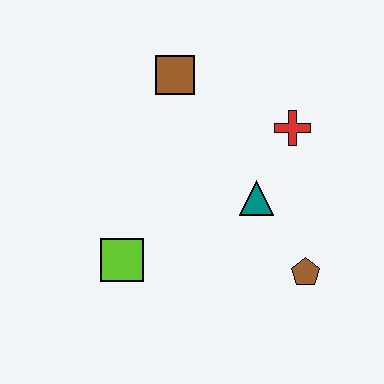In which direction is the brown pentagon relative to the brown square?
The brown pentagon is below the brown square.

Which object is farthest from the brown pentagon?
The brown square is farthest from the brown pentagon.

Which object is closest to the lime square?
The teal triangle is closest to the lime square.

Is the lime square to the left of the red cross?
Yes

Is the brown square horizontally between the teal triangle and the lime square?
Yes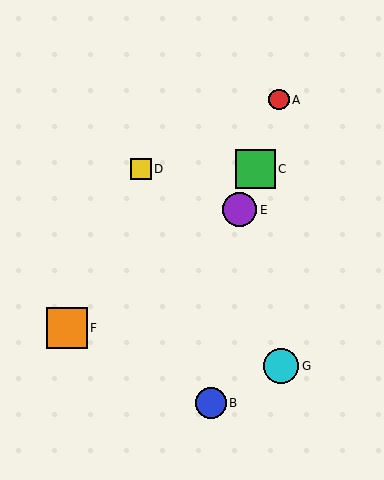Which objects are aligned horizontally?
Objects C, D are aligned horizontally.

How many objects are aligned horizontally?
2 objects (C, D) are aligned horizontally.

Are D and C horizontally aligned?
Yes, both are at y≈169.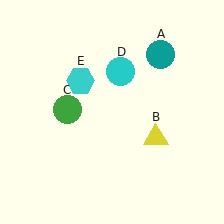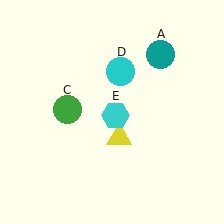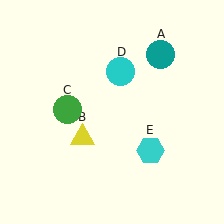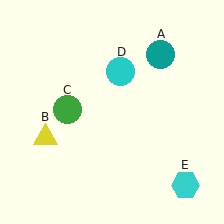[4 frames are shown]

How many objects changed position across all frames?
2 objects changed position: yellow triangle (object B), cyan hexagon (object E).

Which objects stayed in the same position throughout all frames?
Teal circle (object A) and green circle (object C) and cyan circle (object D) remained stationary.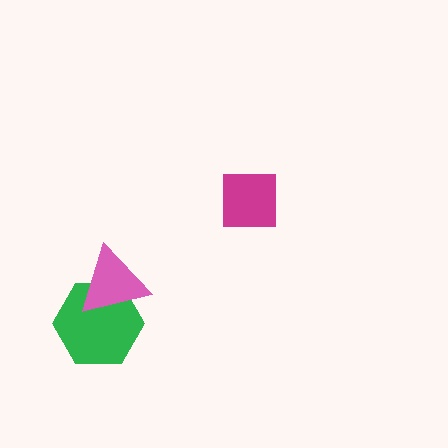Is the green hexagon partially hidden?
Yes, it is partially covered by another shape.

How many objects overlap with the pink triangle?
1 object overlaps with the pink triangle.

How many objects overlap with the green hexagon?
1 object overlaps with the green hexagon.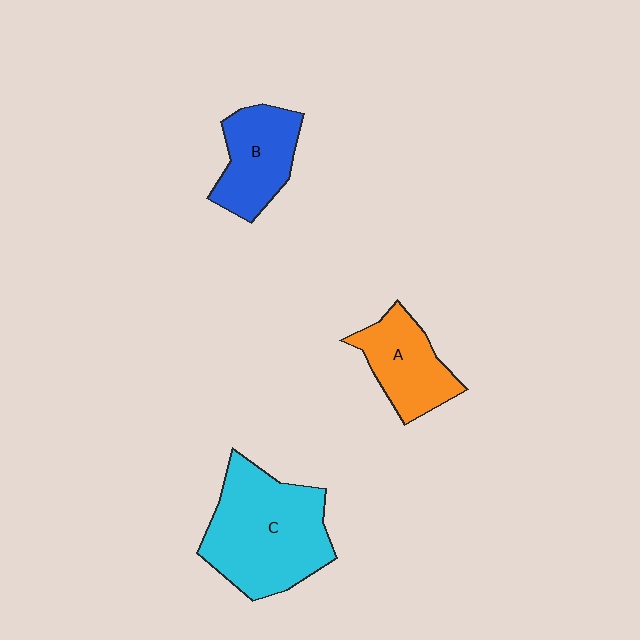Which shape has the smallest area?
Shape A (orange).